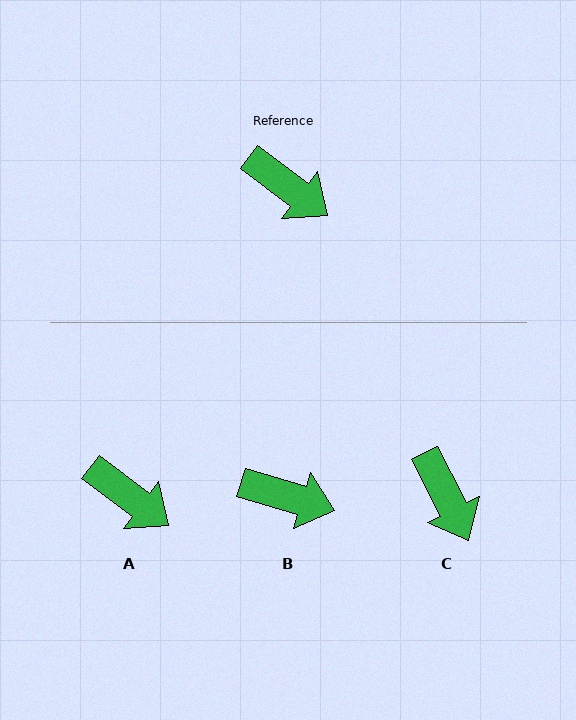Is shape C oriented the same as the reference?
No, it is off by about 26 degrees.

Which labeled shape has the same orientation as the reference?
A.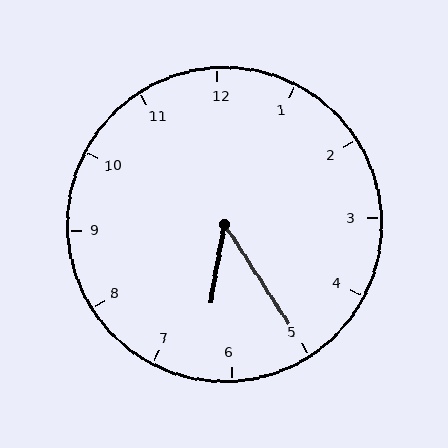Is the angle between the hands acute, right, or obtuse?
It is acute.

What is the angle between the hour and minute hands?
Approximately 42 degrees.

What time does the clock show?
6:25.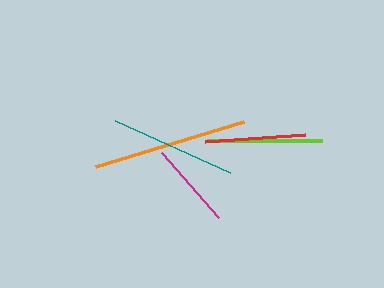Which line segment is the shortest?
The magenta line is the shortest at approximately 86 pixels.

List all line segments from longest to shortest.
From longest to shortest: orange, teal, lime, red, magenta.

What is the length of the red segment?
The red segment is approximately 100 pixels long.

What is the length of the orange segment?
The orange segment is approximately 155 pixels long.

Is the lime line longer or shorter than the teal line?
The teal line is longer than the lime line.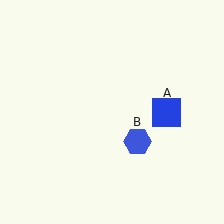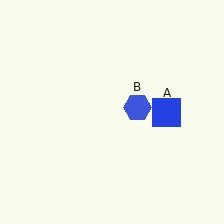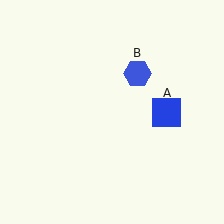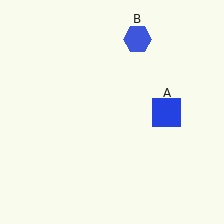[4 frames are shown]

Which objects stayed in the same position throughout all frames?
Blue square (object A) remained stationary.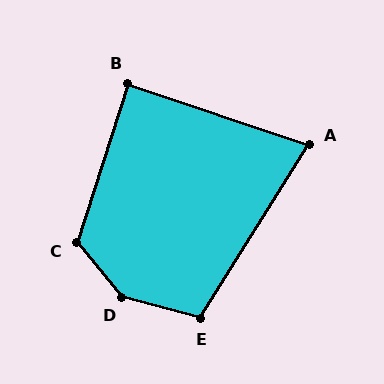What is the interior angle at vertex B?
Approximately 89 degrees (approximately right).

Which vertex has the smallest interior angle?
A, at approximately 76 degrees.